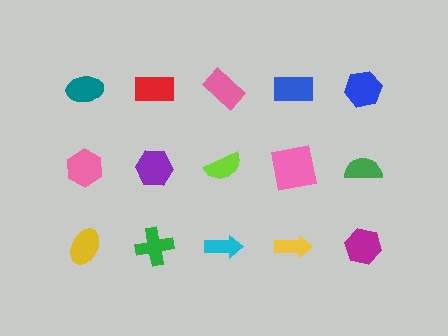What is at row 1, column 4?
A blue rectangle.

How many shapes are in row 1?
5 shapes.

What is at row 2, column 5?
A green semicircle.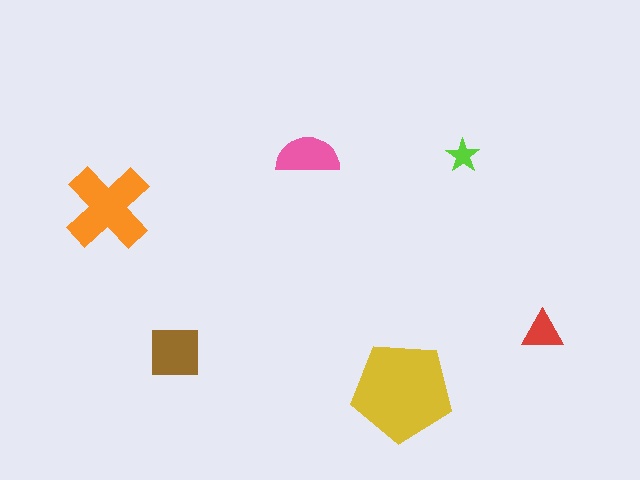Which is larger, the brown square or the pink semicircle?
The brown square.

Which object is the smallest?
The lime star.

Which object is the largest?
The yellow pentagon.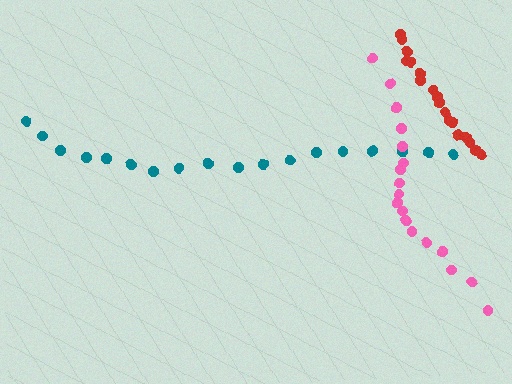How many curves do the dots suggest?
There are 3 distinct paths.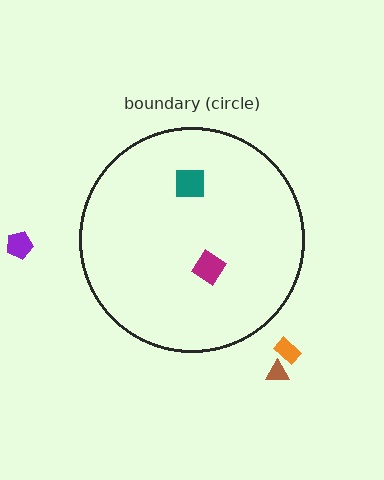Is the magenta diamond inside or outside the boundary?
Inside.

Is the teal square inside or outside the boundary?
Inside.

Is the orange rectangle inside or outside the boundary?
Outside.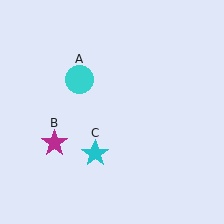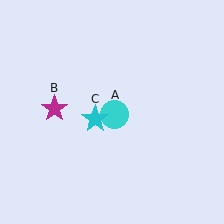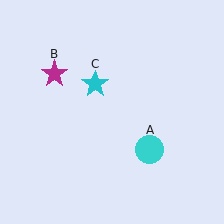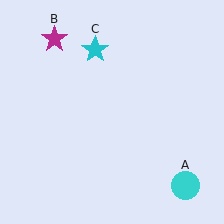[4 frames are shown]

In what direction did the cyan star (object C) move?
The cyan star (object C) moved up.